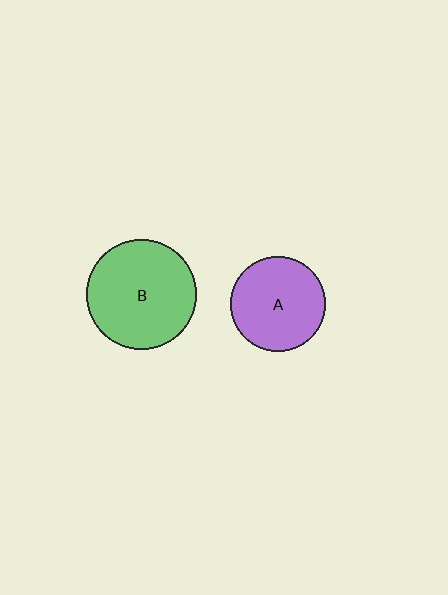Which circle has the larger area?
Circle B (green).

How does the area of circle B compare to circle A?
Approximately 1.3 times.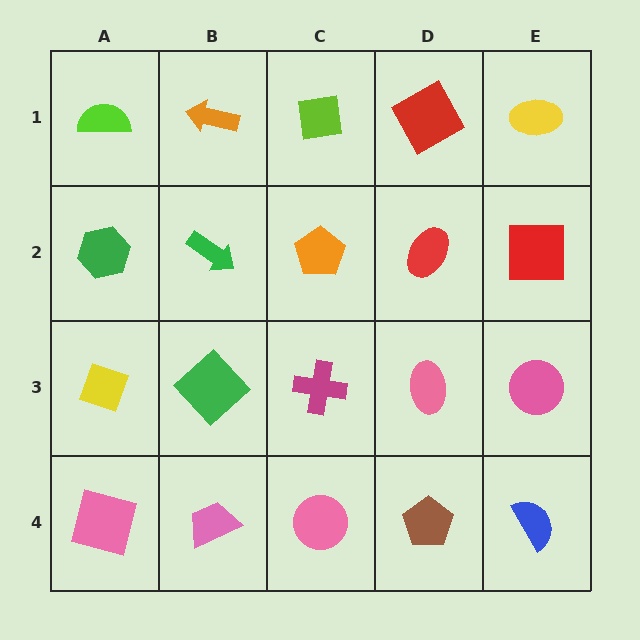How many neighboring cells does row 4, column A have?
2.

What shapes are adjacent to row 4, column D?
A pink ellipse (row 3, column D), a pink circle (row 4, column C), a blue semicircle (row 4, column E).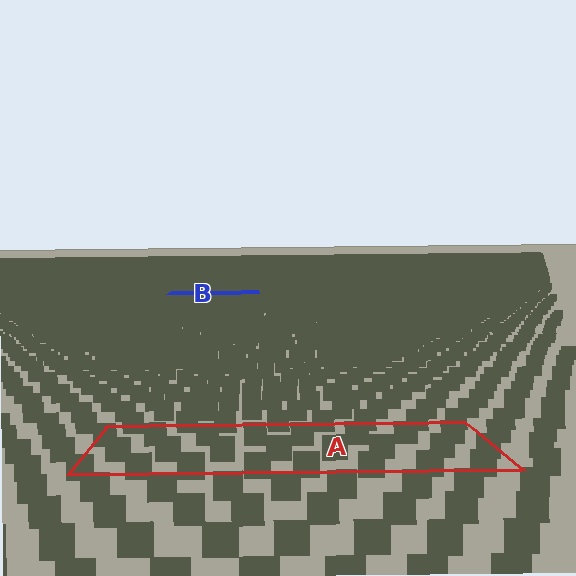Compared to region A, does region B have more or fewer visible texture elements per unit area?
Region B has more texture elements per unit area — they are packed more densely because it is farther away.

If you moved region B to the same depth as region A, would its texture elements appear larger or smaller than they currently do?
They would appear larger. At a closer depth, the same texture elements are projected at a bigger on-screen size.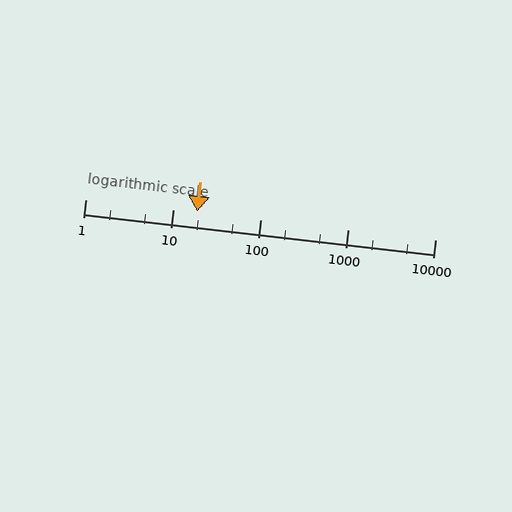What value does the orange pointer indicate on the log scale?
The pointer indicates approximately 19.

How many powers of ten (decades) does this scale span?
The scale spans 4 decades, from 1 to 10000.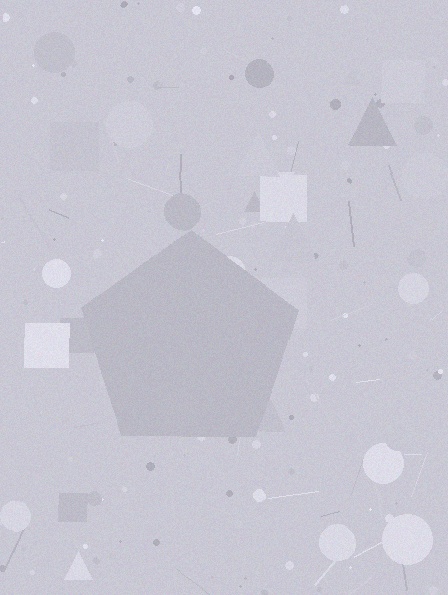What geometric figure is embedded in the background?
A pentagon is embedded in the background.